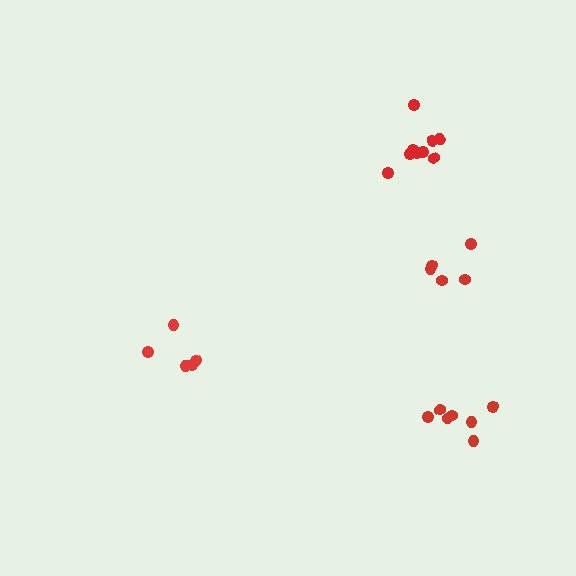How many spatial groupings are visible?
There are 4 spatial groupings.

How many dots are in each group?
Group 1: 5 dots, Group 2: 5 dots, Group 3: 9 dots, Group 4: 7 dots (26 total).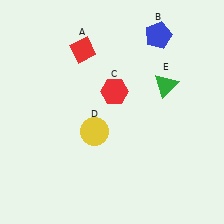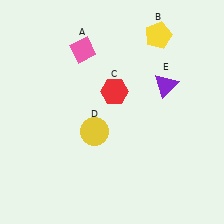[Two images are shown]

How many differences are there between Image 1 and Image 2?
There are 3 differences between the two images.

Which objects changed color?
A changed from red to pink. B changed from blue to yellow. E changed from green to purple.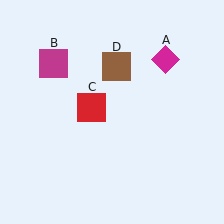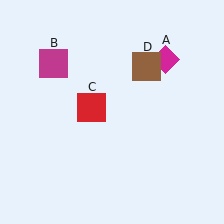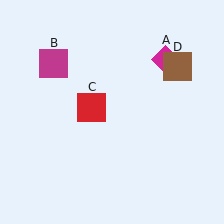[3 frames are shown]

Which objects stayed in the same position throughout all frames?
Magenta diamond (object A) and magenta square (object B) and red square (object C) remained stationary.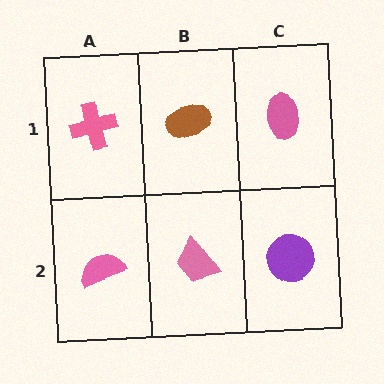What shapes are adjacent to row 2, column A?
A pink cross (row 1, column A), a pink trapezoid (row 2, column B).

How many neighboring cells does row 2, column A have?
2.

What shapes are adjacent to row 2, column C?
A pink ellipse (row 1, column C), a pink trapezoid (row 2, column B).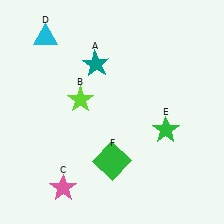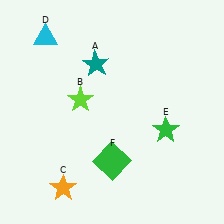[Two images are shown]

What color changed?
The star (C) changed from pink in Image 1 to orange in Image 2.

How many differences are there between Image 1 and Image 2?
There is 1 difference between the two images.